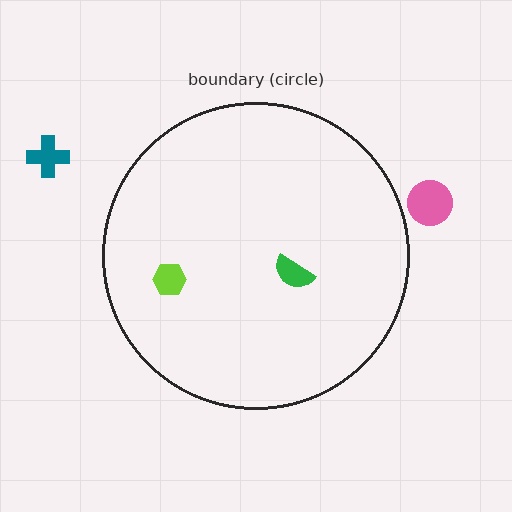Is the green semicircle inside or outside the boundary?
Inside.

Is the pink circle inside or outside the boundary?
Outside.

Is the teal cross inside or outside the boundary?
Outside.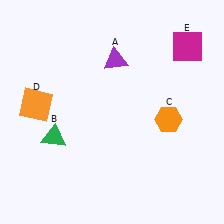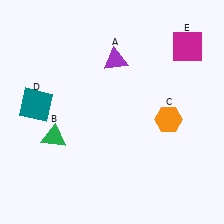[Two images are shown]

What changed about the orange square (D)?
In Image 1, D is orange. In Image 2, it changed to teal.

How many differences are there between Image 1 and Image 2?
There is 1 difference between the two images.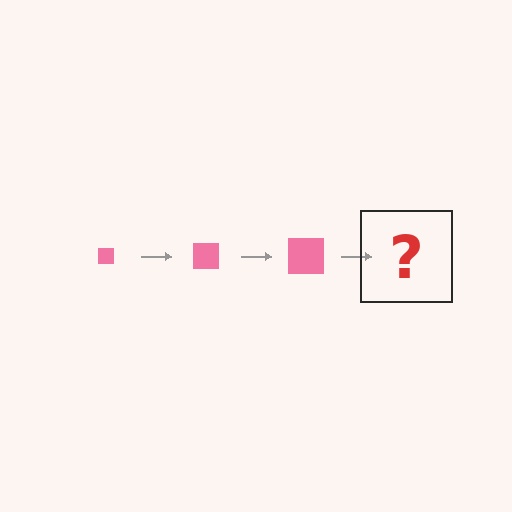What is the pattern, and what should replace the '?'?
The pattern is that the square gets progressively larger each step. The '?' should be a pink square, larger than the previous one.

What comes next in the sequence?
The next element should be a pink square, larger than the previous one.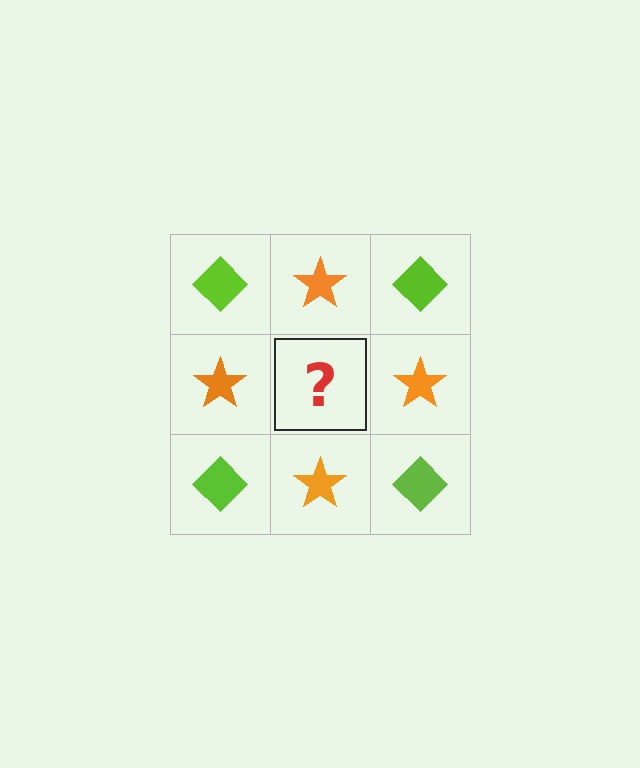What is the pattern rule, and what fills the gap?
The rule is that it alternates lime diamond and orange star in a checkerboard pattern. The gap should be filled with a lime diamond.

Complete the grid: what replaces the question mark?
The question mark should be replaced with a lime diamond.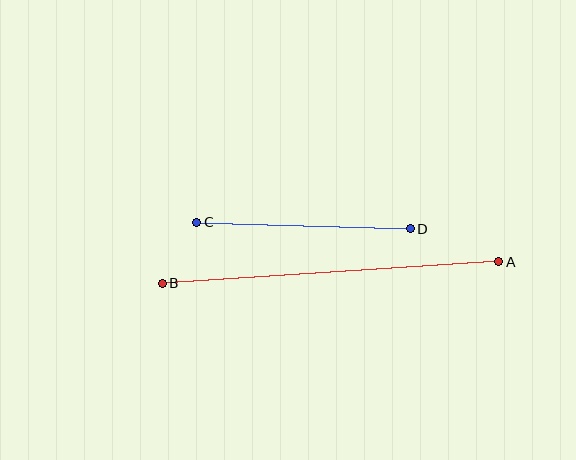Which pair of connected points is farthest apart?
Points A and B are farthest apart.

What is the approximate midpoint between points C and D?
The midpoint is at approximately (304, 225) pixels.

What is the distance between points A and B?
The distance is approximately 338 pixels.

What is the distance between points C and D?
The distance is approximately 213 pixels.